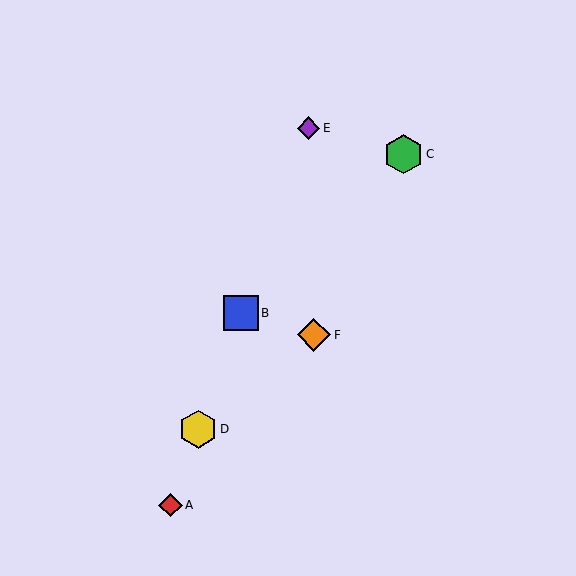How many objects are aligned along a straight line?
4 objects (A, B, D, E) are aligned along a straight line.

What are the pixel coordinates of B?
Object B is at (241, 313).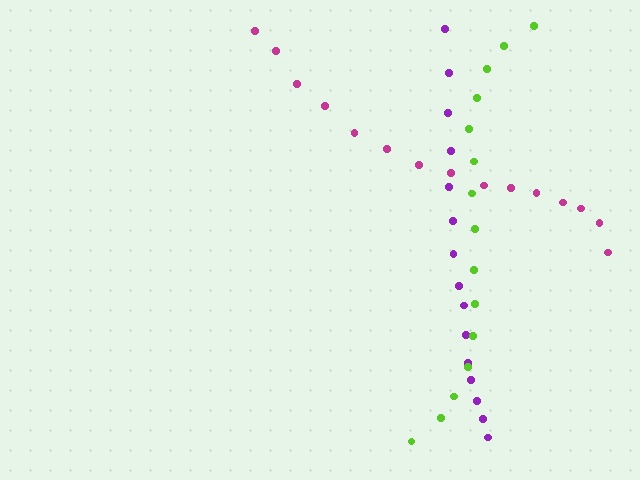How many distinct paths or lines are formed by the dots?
There are 3 distinct paths.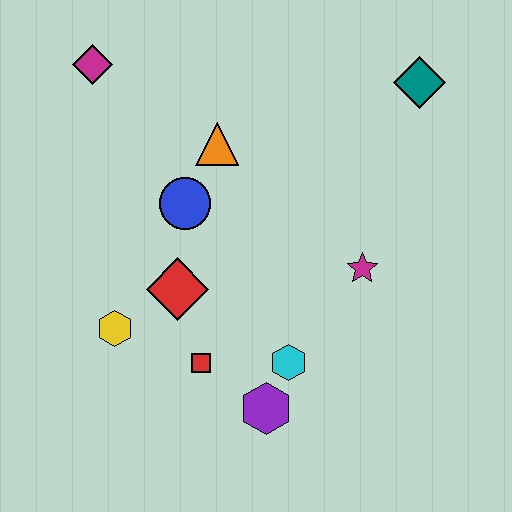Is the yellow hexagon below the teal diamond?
Yes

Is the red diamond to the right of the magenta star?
No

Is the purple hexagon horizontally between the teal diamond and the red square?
Yes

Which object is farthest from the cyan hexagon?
The magenta diamond is farthest from the cyan hexagon.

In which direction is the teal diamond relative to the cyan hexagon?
The teal diamond is above the cyan hexagon.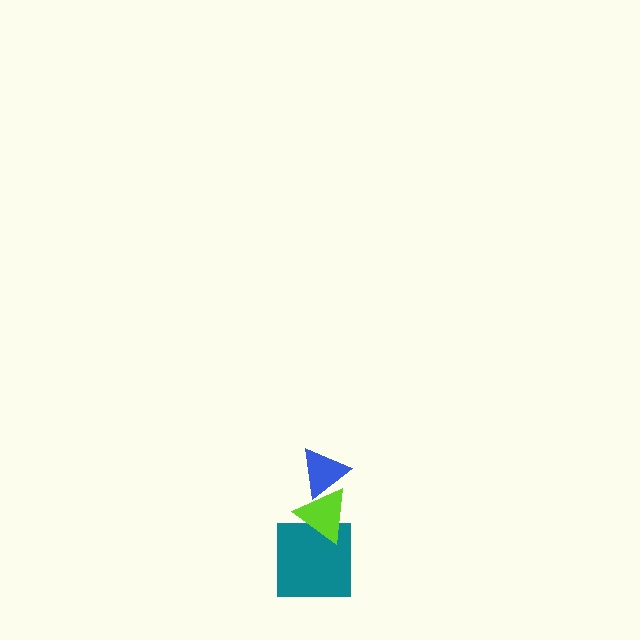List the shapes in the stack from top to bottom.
From top to bottom: the blue triangle, the lime triangle, the teal square.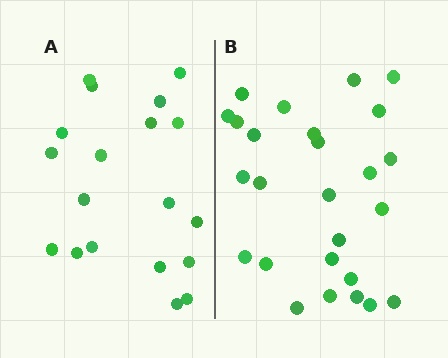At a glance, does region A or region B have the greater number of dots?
Region B (the right region) has more dots.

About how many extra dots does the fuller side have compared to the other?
Region B has roughly 8 or so more dots than region A.